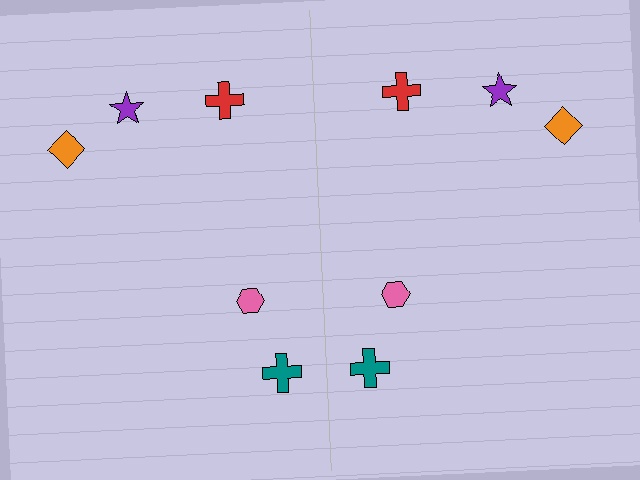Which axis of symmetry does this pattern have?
The pattern has a vertical axis of symmetry running through the center of the image.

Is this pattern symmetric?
Yes, this pattern has bilateral (reflection) symmetry.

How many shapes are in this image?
There are 10 shapes in this image.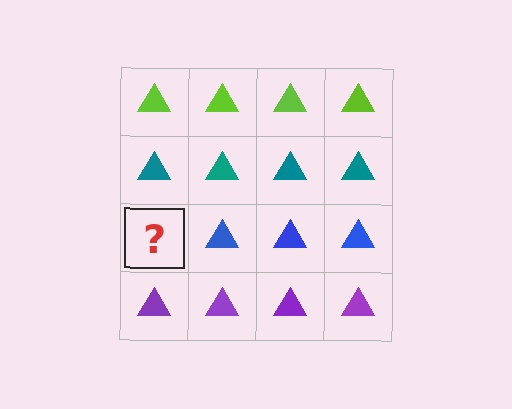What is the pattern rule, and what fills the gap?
The rule is that each row has a consistent color. The gap should be filled with a blue triangle.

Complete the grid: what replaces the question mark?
The question mark should be replaced with a blue triangle.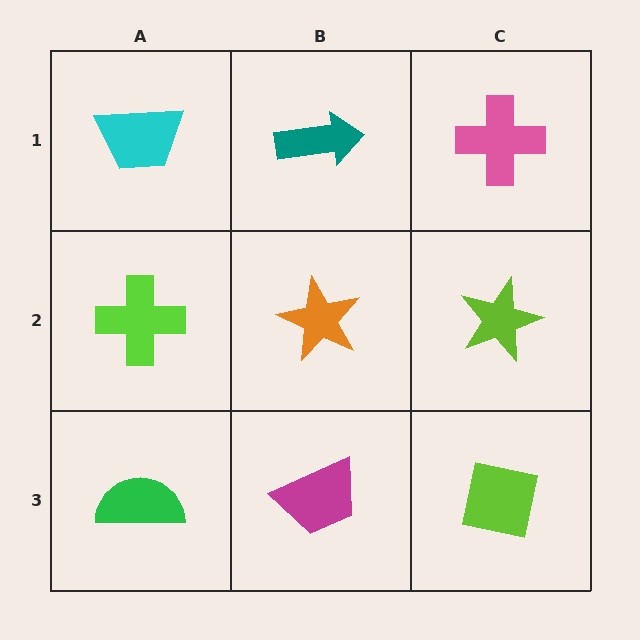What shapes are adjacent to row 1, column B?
An orange star (row 2, column B), a cyan trapezoid (row 1, column A), a pink cross (row 1, column C).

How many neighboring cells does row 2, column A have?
3.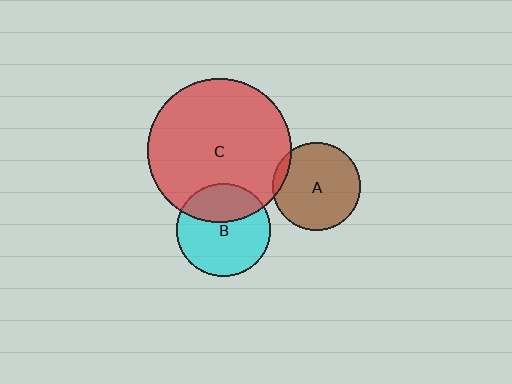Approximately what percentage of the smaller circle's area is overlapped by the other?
Approximately 35%.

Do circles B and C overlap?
Yes.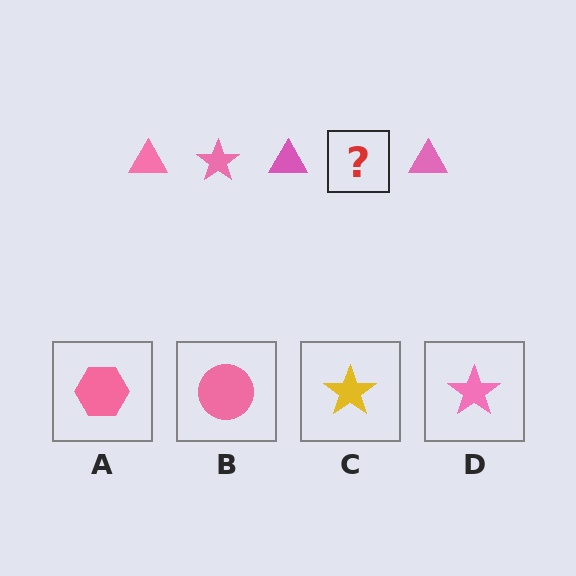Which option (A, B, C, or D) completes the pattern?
D.